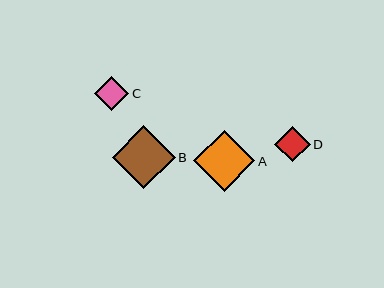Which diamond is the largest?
Diamond B is the largest with a size of approximately 62 pixels.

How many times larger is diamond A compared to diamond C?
Diamond A is approximately 1.8 times the size of diamond C.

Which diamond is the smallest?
Diamond C is the smallest with a size of approximately 34 pixels.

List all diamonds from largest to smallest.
From largest to smallest: B, A, D, C.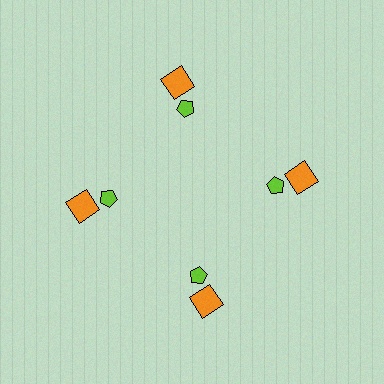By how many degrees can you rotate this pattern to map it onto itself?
The pattern maps onto itself every 90 degrees of rotation.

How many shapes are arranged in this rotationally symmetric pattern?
There are 8 shapes, arranged in 4 groups of 2.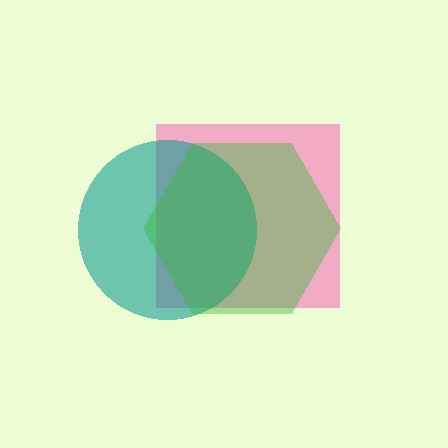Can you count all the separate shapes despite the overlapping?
Yes, there are 3 separate shapes.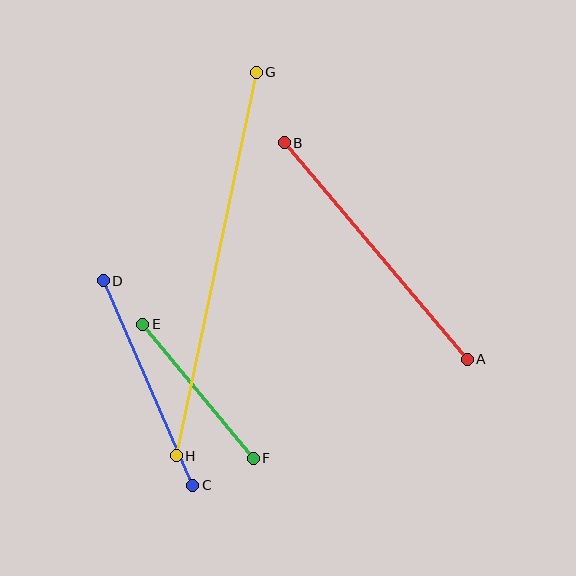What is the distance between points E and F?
The distance is approximately 174 pixels.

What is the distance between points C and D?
The distance is approximately 223 pixels.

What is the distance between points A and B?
The distance is approximately 284 pixels.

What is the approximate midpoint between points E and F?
The midpoint is at approximately (198, 391) pixels.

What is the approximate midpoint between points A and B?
The midpoint is at approximately (376, 251) pixels.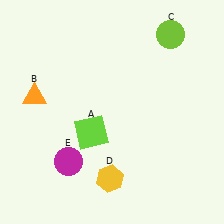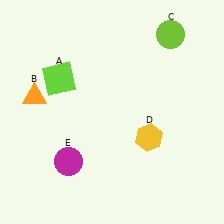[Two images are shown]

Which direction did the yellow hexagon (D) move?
The yellow hexagon (D) moved up.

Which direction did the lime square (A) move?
The lime square (A) moved up.